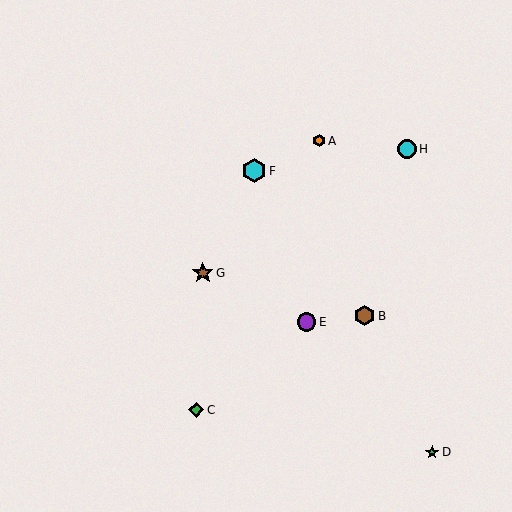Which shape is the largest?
The cyan hexagon (labeled F) is the largest.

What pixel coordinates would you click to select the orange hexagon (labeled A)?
Click at (319, 141) to select the orange hexagon A.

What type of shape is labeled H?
Shape H is a cyan circle.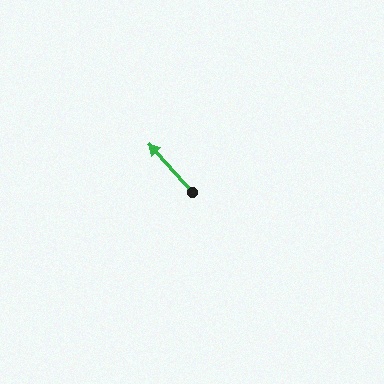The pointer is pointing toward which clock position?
Roughly 11 o'clock.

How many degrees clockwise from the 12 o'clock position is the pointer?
Approximately 318 degrees.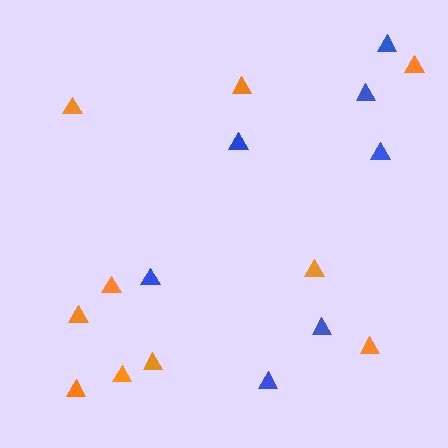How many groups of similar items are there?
There are 2 groups: one group of blue triangles (7) and one group of orange triangles (10).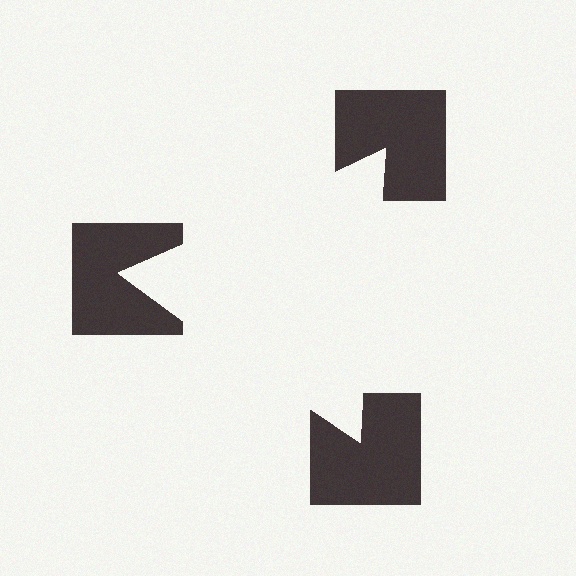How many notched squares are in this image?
There are 3 — one at each vertex of the illusory triangle.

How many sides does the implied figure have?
3 sides.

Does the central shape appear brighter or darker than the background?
It typically appears slightly brighter than the background, even though no actual brightness change is drawn.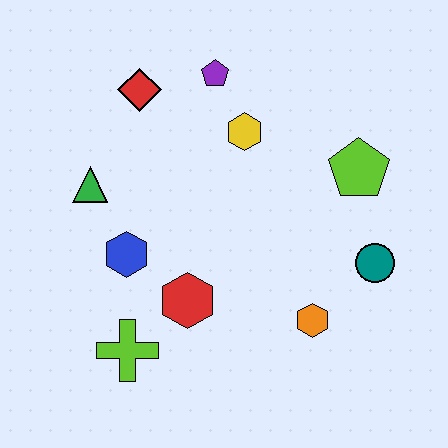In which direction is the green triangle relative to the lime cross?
The green triangle is above the lime cross.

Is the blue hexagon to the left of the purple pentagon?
Yes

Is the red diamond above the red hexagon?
Yes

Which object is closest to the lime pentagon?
The teal circle is closest to the lime pentagon.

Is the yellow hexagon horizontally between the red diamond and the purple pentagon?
No